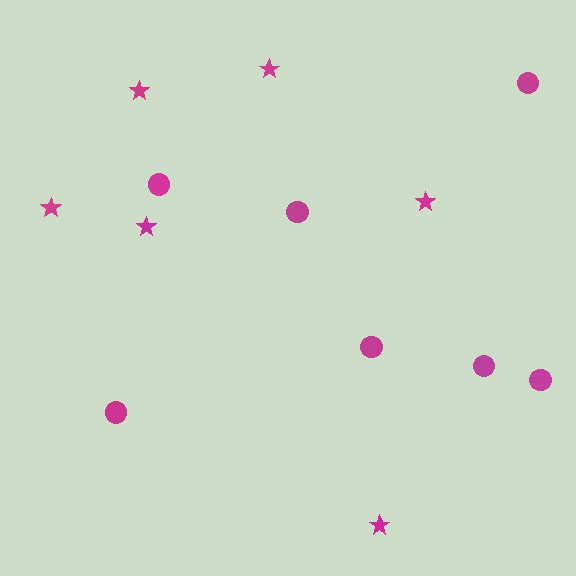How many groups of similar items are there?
There are 2 groups: one group of stars (6) and one group of circles (7).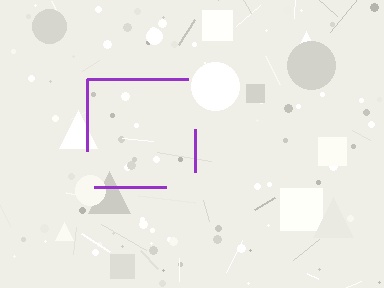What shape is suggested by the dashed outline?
The dashed outline suggests a square.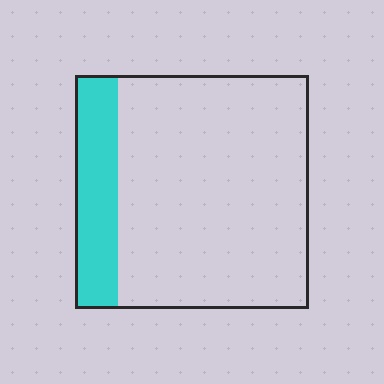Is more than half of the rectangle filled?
No.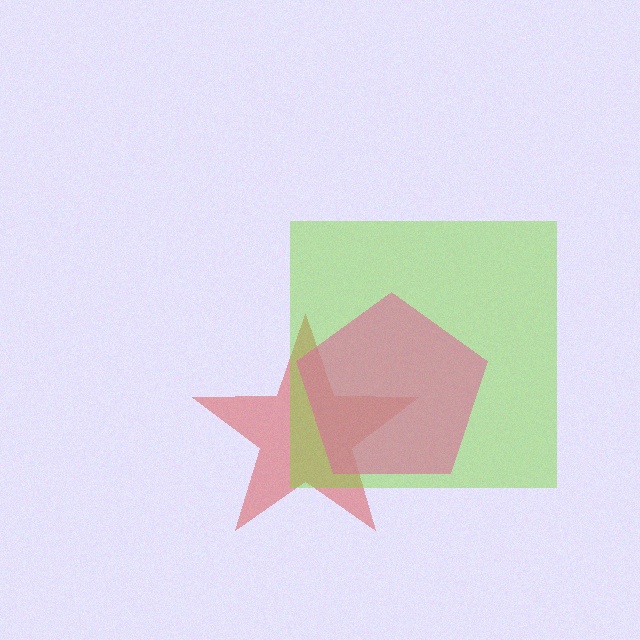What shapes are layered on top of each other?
The layered shapes are: a red star, a lime square, a pink pentagon.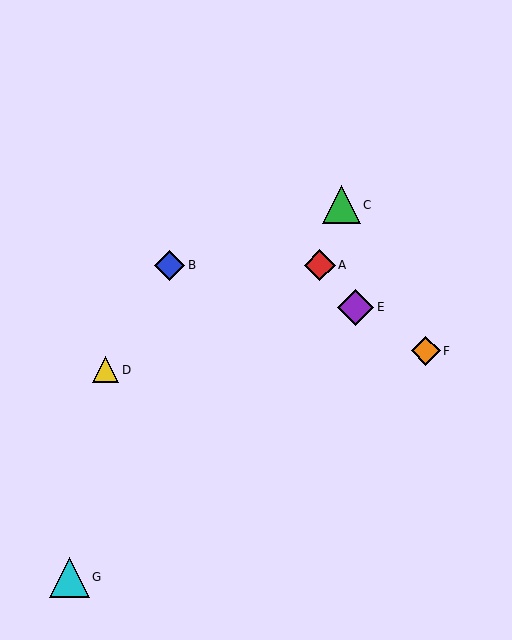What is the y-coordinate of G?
Object G is at y≈577.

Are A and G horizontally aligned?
No, A is at y≈265 and G is at y≈577.